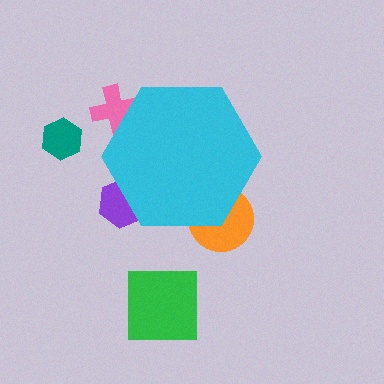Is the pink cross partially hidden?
Yes, the pink cross is partially hidden behind the cyan hexagon.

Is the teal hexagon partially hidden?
No, the teal hexagon is fully visible.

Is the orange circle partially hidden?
Yes, the orange circle is partially hidden behind the cyan hexagon.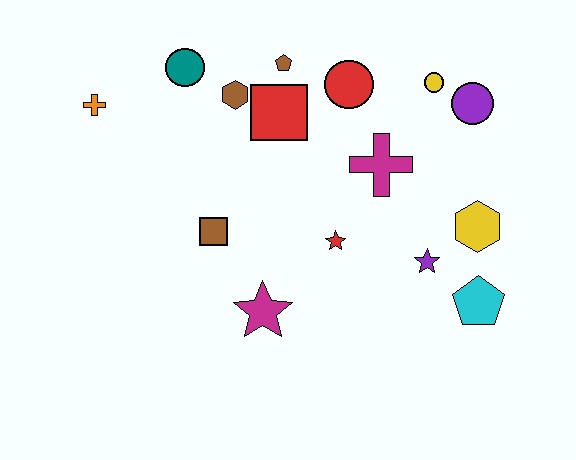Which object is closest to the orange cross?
The teal circle is closest to the orange cross.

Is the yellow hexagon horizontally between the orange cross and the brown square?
No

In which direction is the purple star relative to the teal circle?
The purple star is to the right of the teal circle.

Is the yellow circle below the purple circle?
No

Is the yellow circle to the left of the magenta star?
No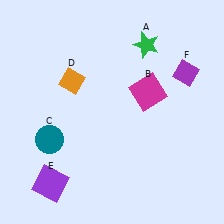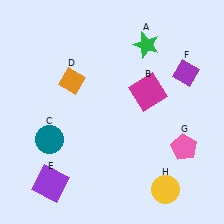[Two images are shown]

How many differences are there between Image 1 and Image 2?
There are 2 differences between the two images.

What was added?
A pink pentagon (G), a yellow circle (H) were added in Image 2.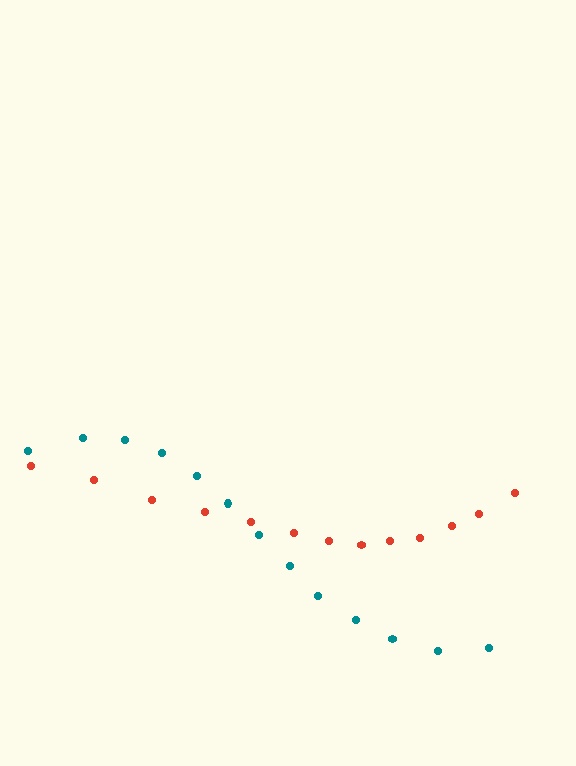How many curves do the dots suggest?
There are 2 distinct paths.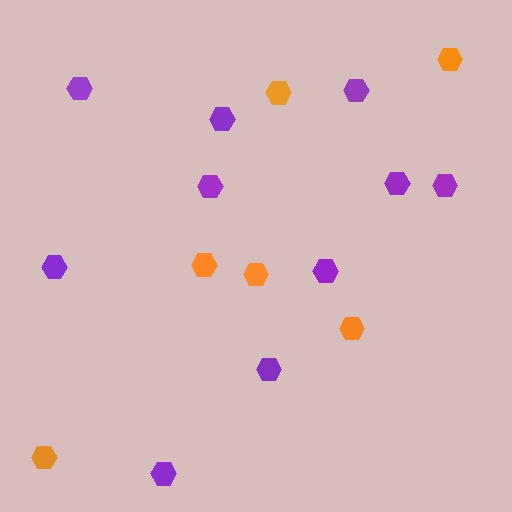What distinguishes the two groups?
There are 2 groups: one group of purple hexagons (10) and one group of orange hexagons (6).